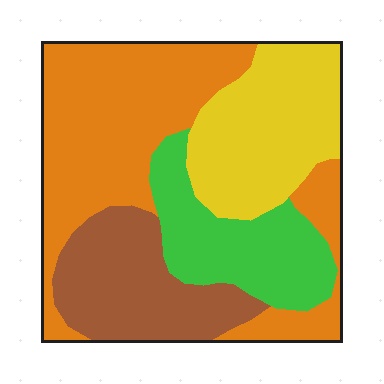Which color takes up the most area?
Orange, at roughly 40%.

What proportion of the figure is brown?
Brown takes up about one fifth (1/5) of the figure.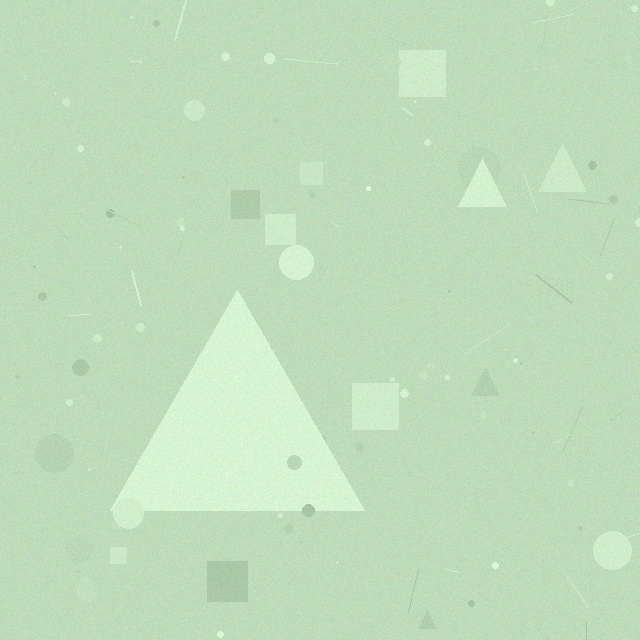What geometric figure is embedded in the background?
A triangle is embedded in the background.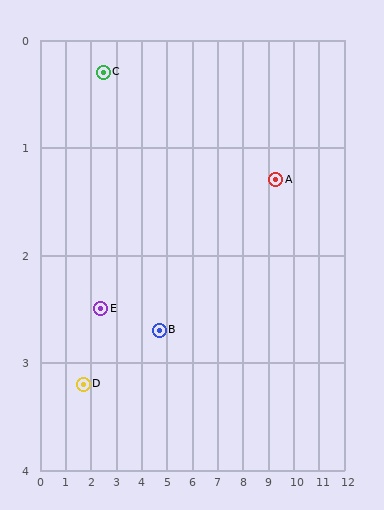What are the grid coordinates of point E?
Point E is at approximately (2.4, 2.5).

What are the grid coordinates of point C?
Point C is at approximately (2.5, 0.3).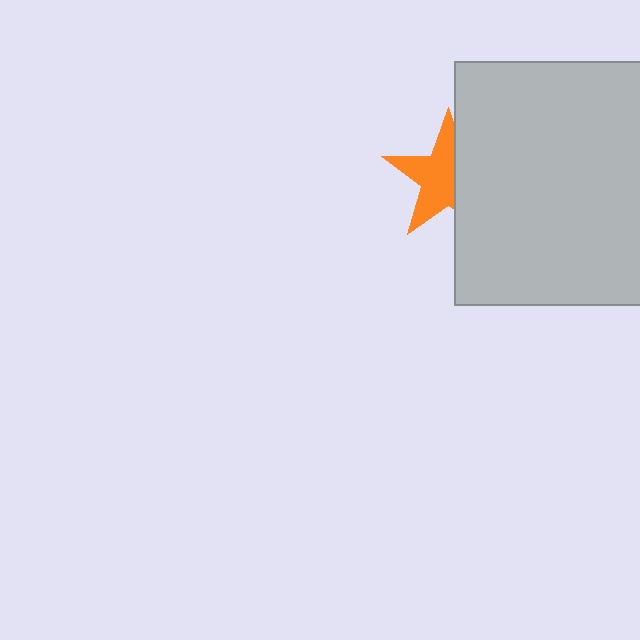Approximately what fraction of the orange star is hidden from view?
Roughly 42% of the orange star is hidden behind the light gray rectangle.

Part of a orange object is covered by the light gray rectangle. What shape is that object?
It is a star.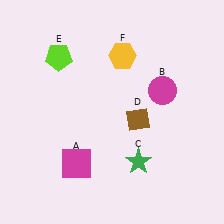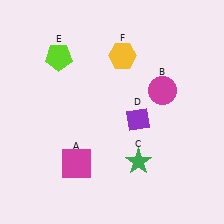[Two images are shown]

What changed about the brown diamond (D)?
In Image 1, D is brown. In Image 2, it changed to purple.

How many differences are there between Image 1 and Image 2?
There is 1 difference between the two images.